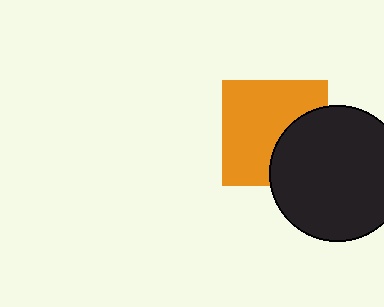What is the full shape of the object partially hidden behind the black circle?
The partially hidden object is an orange square.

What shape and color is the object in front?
The object in front is a black circle.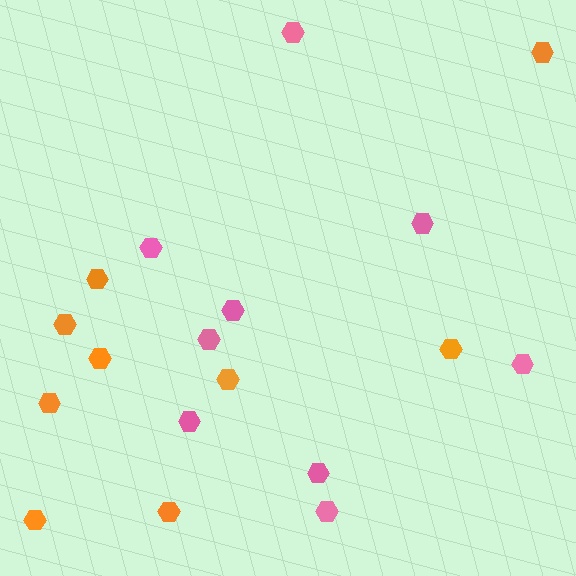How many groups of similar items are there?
There are 2 groups: one group of orange hexagons (9) and one group of pink hexagons (9).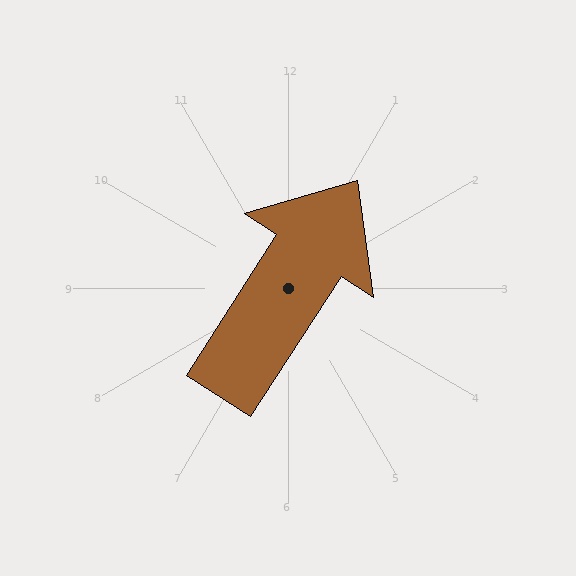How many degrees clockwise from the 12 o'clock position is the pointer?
Approximately 33 degrees.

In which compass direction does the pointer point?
Northeast.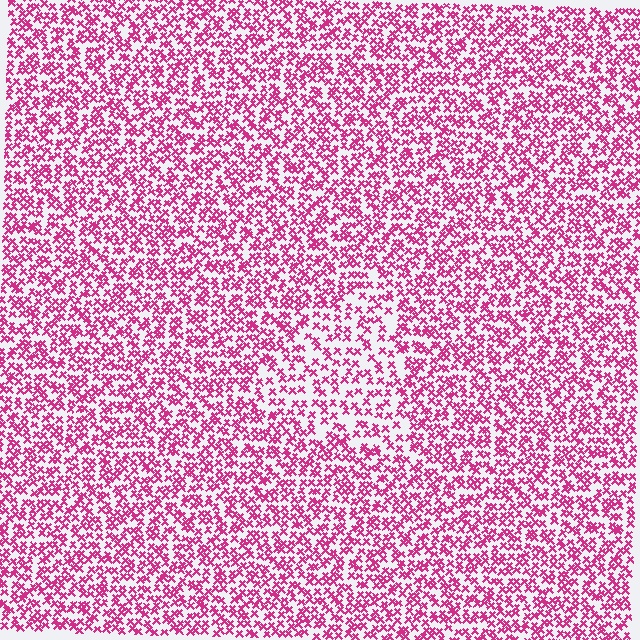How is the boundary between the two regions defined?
The boundary is defined by a change in element density (approximately 1.6x ratio). All elements are the same color, size, and shape.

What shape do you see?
I see a triangle.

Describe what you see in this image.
The image contains small magenta elements arranged at two different densities. A triangle-shaped region is visible where the elements are less densely packed than the surrounding area.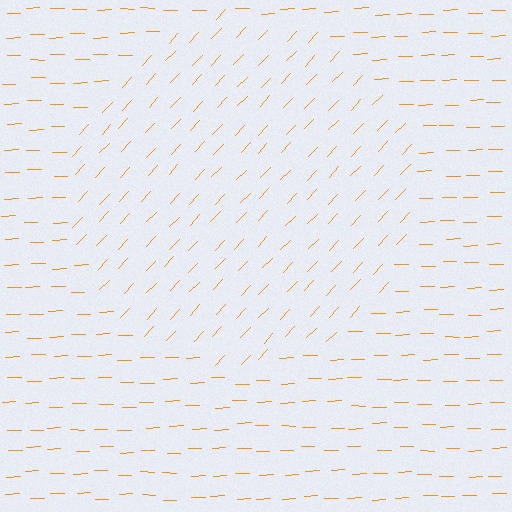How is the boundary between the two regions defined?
The boundary is defined purely by a change in line orientation (approximately 45 degrees difference). All lines are the same color and thickness.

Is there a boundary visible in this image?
Yes, there is a texture boundary formed by a change in line orientation.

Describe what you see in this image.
The image is filled with small orange line segments. A circle region in the image has lines oriented differently from the surrounding lines, creating a visible texture boundary.